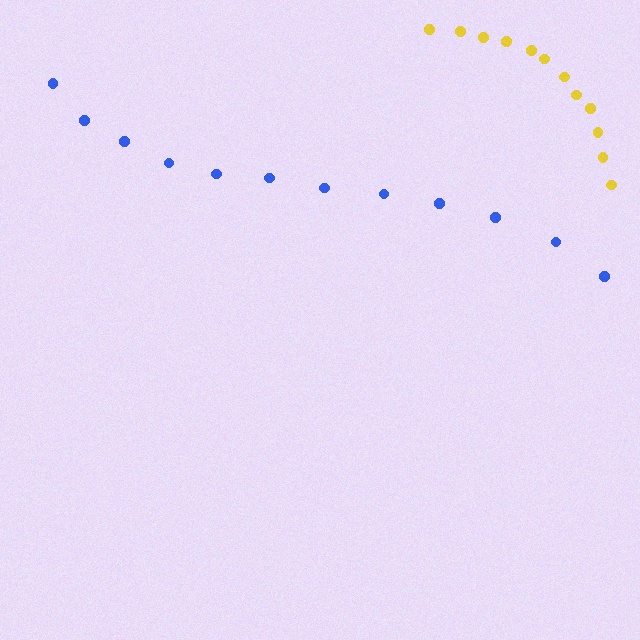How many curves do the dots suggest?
There are 2 distinct paths.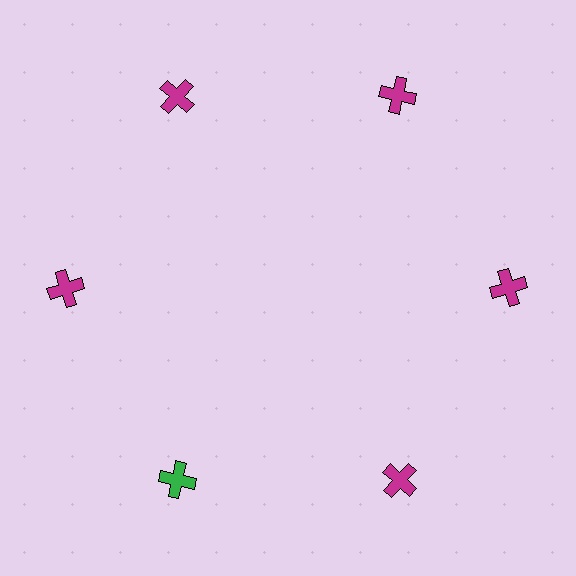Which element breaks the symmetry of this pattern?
The green cross at roughly the 7 o'clock position breaks the symmetry. All other shapes are magenta crosses.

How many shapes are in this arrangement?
There are 6 shapes arranged in a ring pattern.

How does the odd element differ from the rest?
It has a different color: green instead of magenta.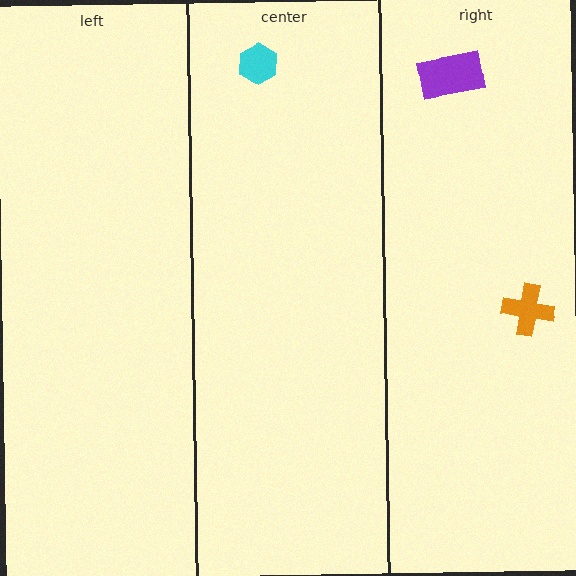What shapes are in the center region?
The cyan hexagon.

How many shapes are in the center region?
1.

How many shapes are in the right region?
2.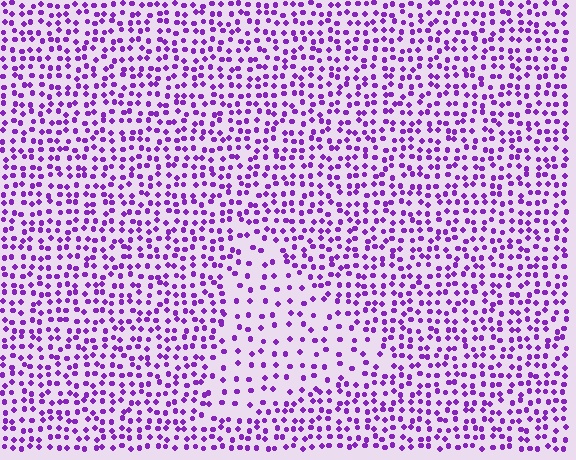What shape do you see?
I see a triangle.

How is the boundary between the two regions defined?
The boundary is defined by a change in element density (approximately 2.0x ratio). All elements are the same color, size, and shape.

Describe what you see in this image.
The image contains small purple elements arranged at two different densities. A triangle-shaped region is visible where the elements are less densely packed than the surrounding area.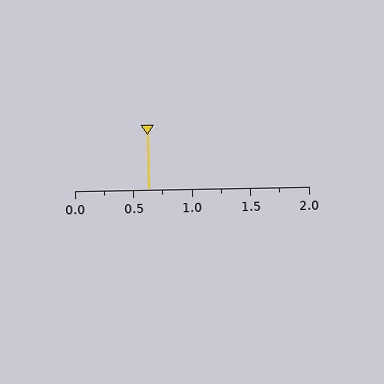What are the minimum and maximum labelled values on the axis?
The axis runs from 0.0 to 2.0.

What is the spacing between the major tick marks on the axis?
The major ticks are spaced 0.5 apart.